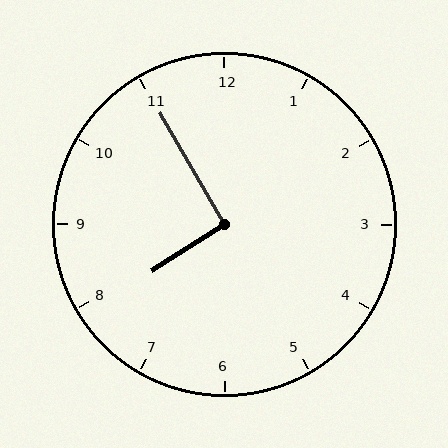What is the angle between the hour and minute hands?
Approximately 92 degrees.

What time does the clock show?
7:55.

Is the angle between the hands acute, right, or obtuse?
It is right.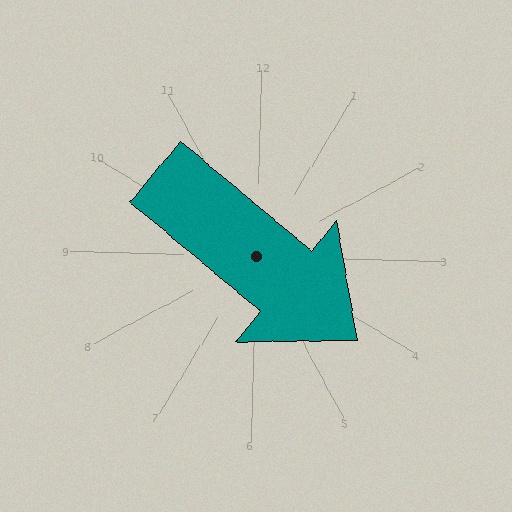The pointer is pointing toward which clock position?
Roughly 4 o'clock.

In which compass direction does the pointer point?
Southeast.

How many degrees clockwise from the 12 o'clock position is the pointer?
Approximately 128 degrees.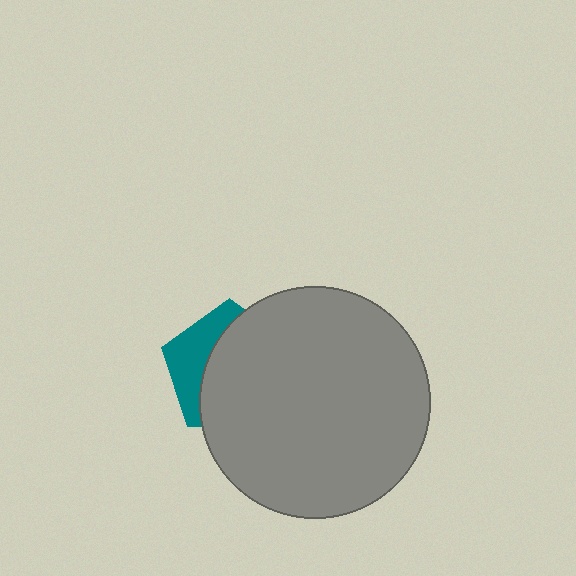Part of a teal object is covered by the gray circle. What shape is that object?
It is a pentagon.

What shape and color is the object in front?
The object in front is a gray circle.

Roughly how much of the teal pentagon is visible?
A small part of it is visible (roughly 32%).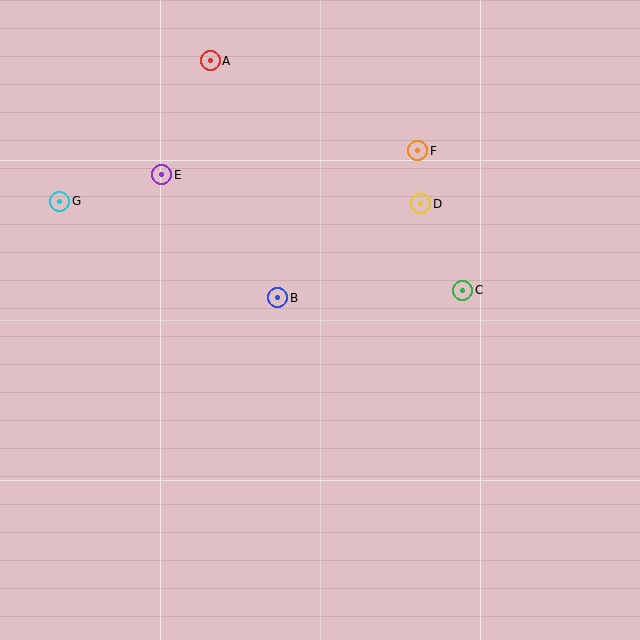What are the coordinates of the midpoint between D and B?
The midpoint between D and B is at (349, 251).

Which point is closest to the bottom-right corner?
Point C is closest to the bottom-right corner.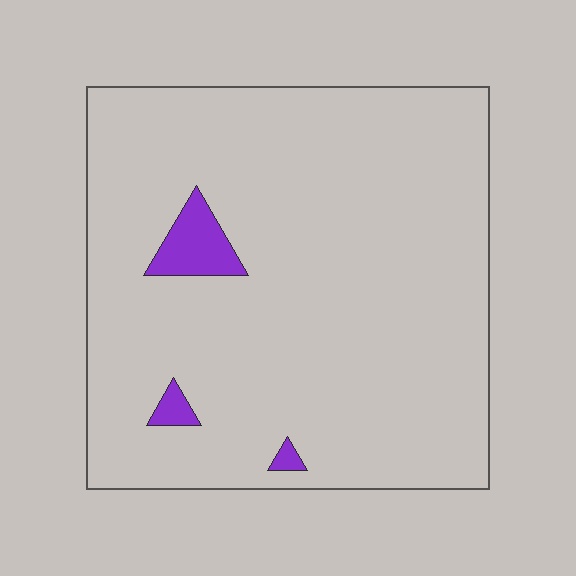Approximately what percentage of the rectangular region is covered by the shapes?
Approximately 5%.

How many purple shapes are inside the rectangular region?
3.